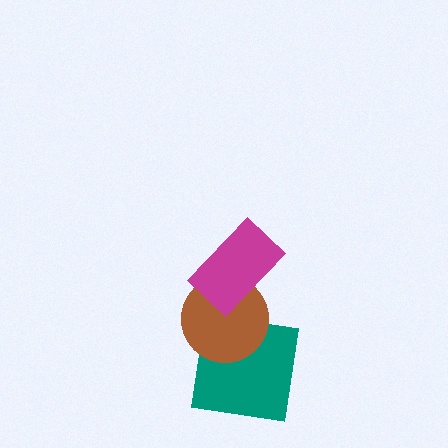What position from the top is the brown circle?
The brown circle is 2nd from the top.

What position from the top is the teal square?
The teal square is 3rd from the top.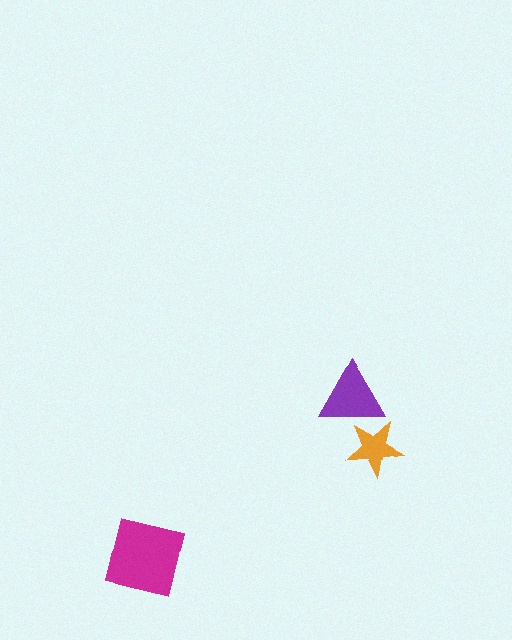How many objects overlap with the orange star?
1 object overlaps with the orange star.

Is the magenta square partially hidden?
No, no other shape covers it.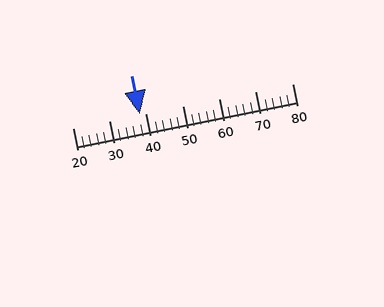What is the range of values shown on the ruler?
The ruler shows values from 20 to 80.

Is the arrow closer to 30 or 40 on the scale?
The arrow is closer to 40.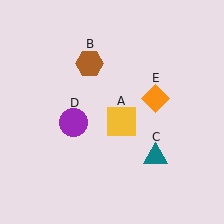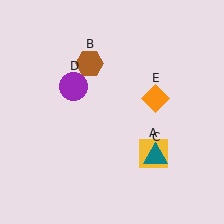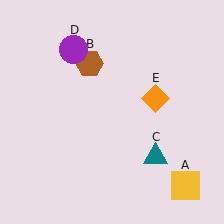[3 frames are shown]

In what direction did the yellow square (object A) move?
The yellow square (object A) moved down and to the right.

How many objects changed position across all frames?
2 objects changed position: yellow square (object A), purple circle (object D).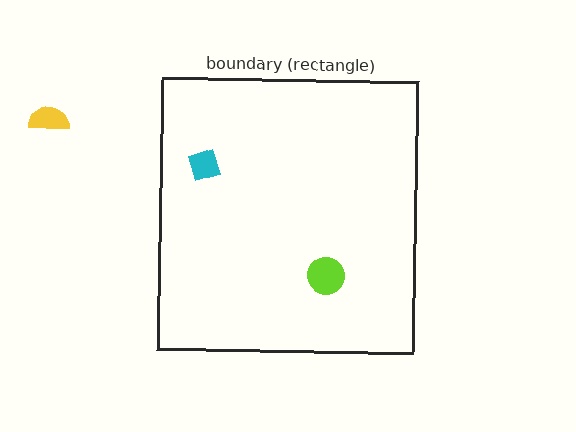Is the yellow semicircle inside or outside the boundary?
Outside.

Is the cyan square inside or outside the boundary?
Inside.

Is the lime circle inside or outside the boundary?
Inside.